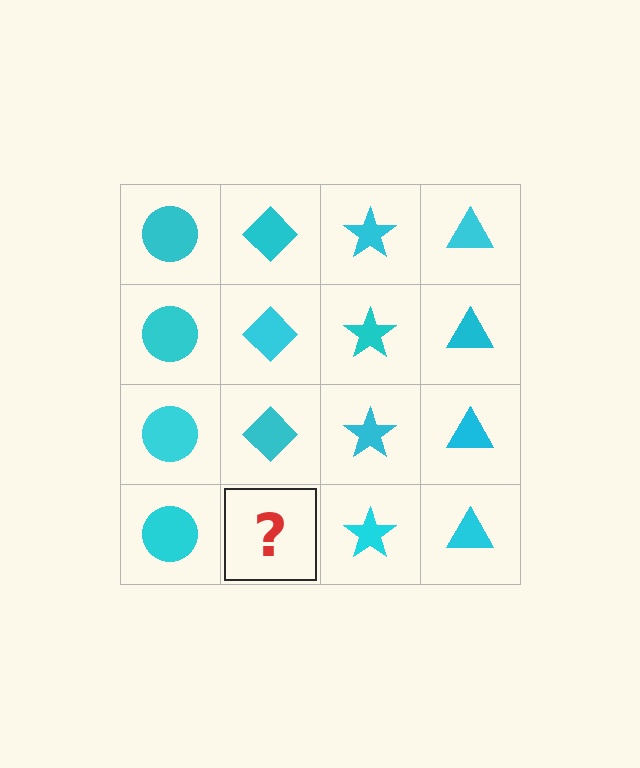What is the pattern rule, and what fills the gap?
The rule is that each column has a consistent shape. The gap should be filled with a cyan diamond.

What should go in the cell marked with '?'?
The missing cell should contain a cyan diamond.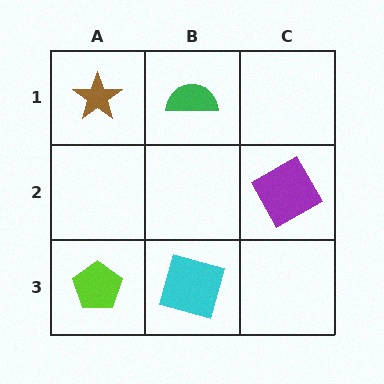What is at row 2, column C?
A purple square.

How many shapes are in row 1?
2 shapes.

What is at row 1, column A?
A brown star.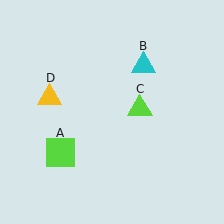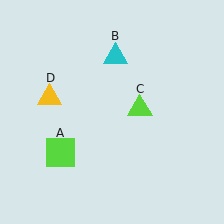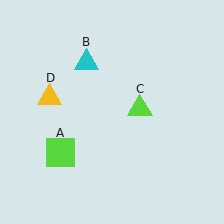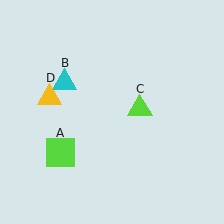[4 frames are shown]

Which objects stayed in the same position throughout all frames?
Lime square (object A) and lime triangle (object C) and yellow triangle (object D) remained stationary.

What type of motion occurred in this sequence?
The cyan triangle (object B) rotated counterclockwise around the center of the scene.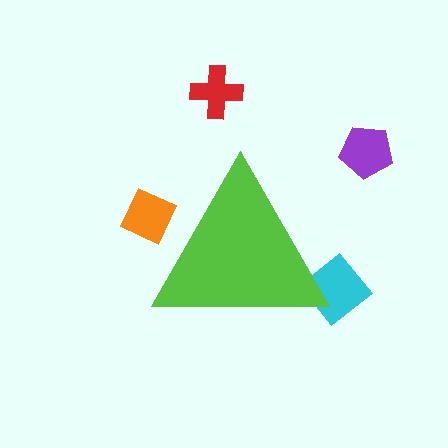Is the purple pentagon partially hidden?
No, the purple pentagon is fully visible.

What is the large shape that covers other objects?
A lime triangle.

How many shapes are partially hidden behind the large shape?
2 shapes are partially hidden.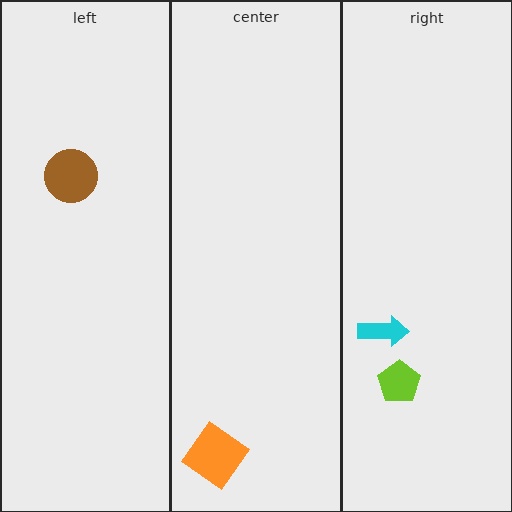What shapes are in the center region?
The orange diamond.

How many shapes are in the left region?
1.